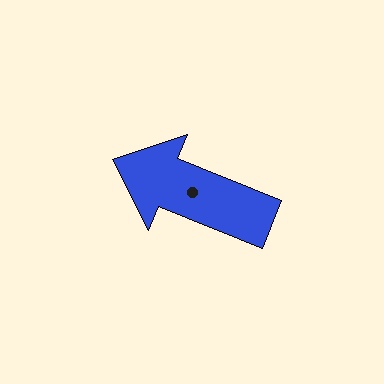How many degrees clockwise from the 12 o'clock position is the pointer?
Approximately 292 degrees.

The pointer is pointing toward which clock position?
Roughly 10 o'clock.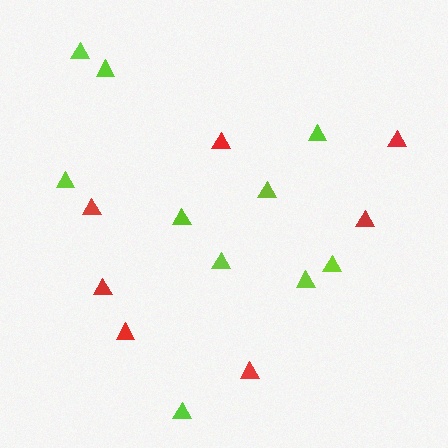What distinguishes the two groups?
There are 2 groups: one group of red triangles (7) and one group of lime triangles (10).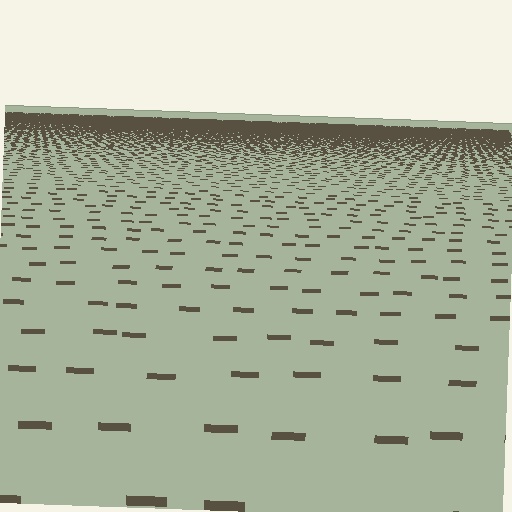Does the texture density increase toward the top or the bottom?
Density increases toward the top.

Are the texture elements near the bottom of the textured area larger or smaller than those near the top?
Larger. Near the bottom, elements are closer to the viewer and appear at a bigger on-screen size.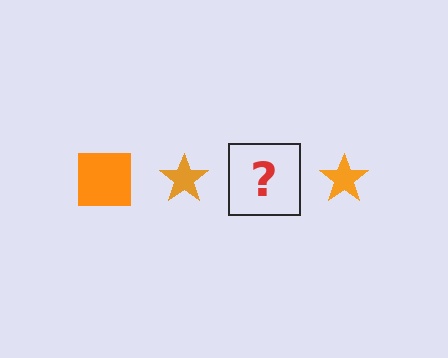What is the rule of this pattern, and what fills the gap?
The rule is that the pattern cycles through square, star shapes in orange. The gap should be filled with an orange square.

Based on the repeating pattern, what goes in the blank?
The blank should be an orange square.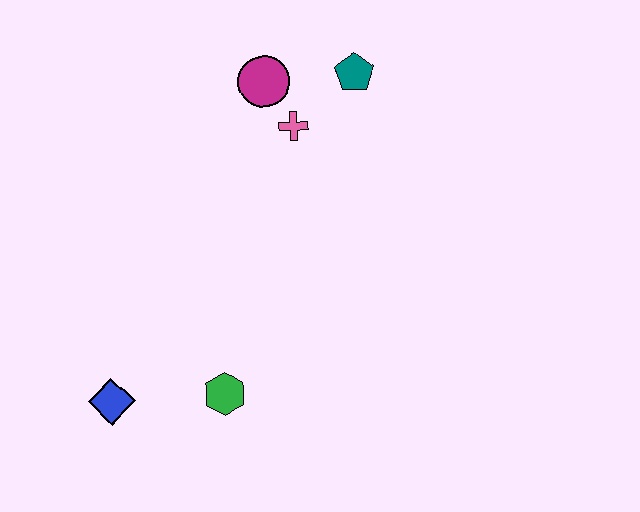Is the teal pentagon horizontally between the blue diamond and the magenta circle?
No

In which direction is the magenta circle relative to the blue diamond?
The magenta circle is above the blue diamond.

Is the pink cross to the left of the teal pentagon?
Yes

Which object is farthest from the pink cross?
The blue diamond is farthest from the pink cross.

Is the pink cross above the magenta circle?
No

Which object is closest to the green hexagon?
The blue diamond is closest to the green hexagon.